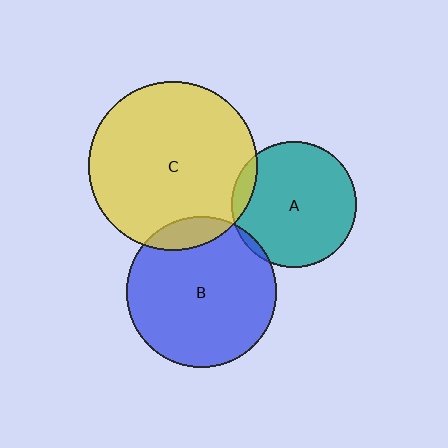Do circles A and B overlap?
Yes.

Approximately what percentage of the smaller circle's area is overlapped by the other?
Approximately 5%.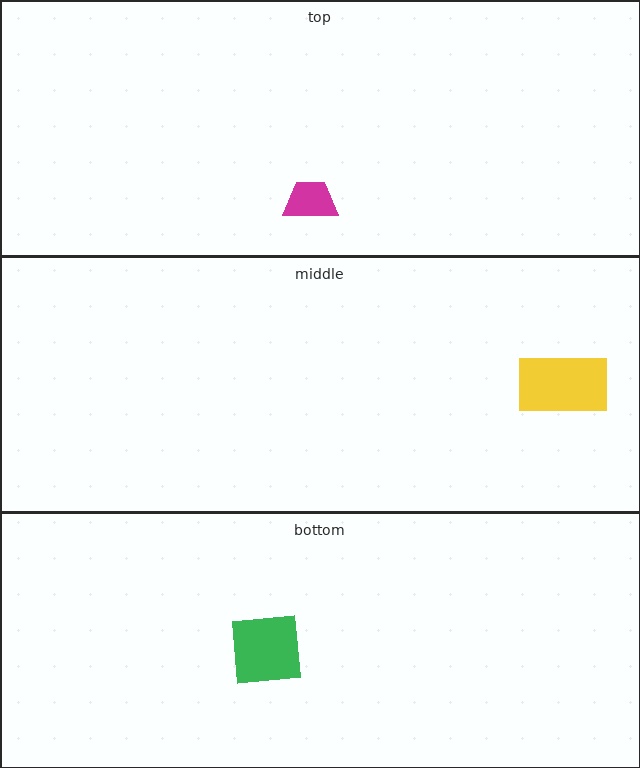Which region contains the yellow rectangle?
The middle region.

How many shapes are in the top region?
1.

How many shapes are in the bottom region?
1.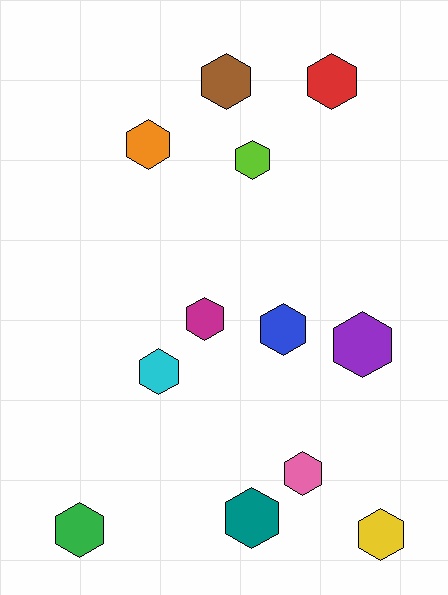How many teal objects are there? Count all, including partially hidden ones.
There is 1 teal object.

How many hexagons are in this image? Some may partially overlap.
There are 12 hexagons.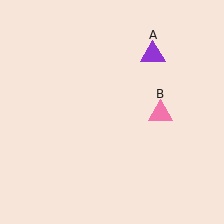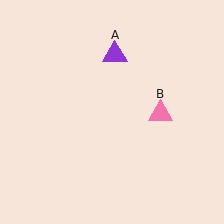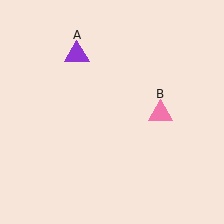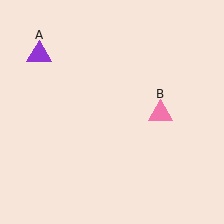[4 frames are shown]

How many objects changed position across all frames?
1 object changed position: purple triangle (object A).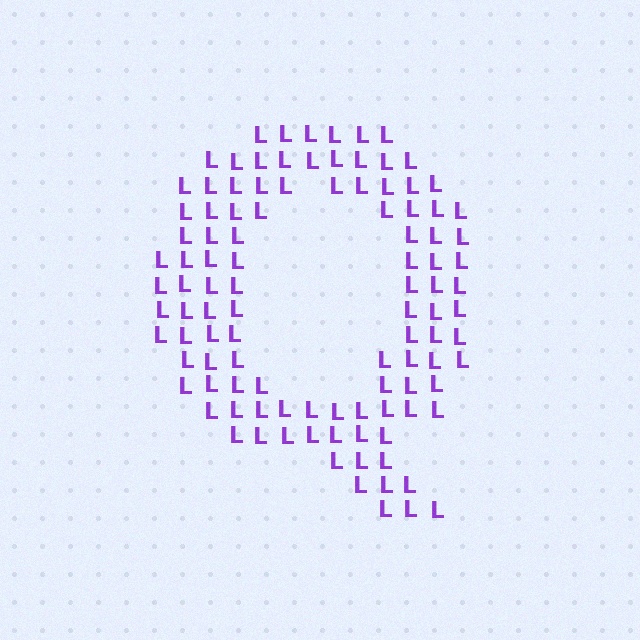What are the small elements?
The small elements are letter L's.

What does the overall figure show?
The overall figure shows the letter Q.